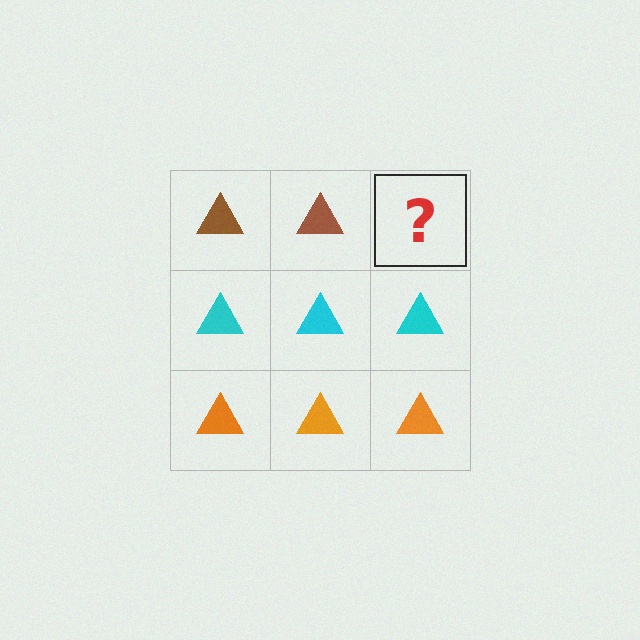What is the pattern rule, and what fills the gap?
The rule is that each row has a consistent color. The gap should be filled with a brown triangle.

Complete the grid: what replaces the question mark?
The question mark should be replaced with a brown triangle.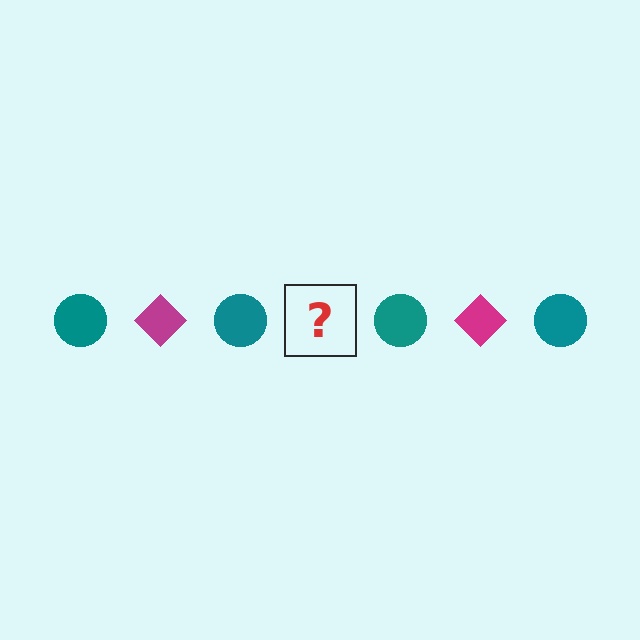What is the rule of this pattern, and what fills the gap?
The rule is that the pattern alternates between teal circle and magenta diamond. The gap should be filled with a magenta diamond.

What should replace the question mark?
The question mark should be replaced with a magenta diamond.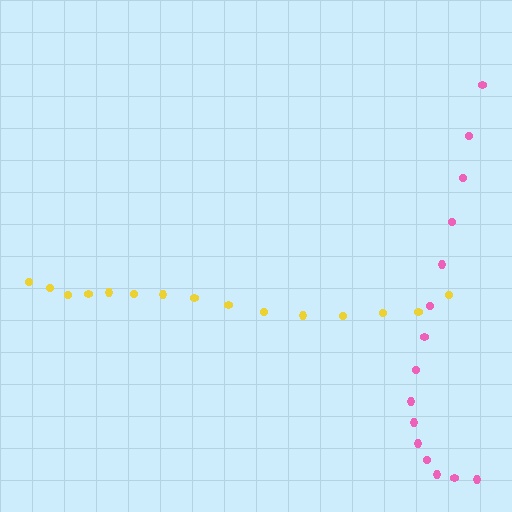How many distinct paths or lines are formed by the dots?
There are 2 distinct paths.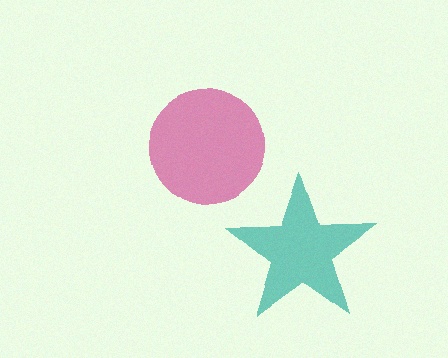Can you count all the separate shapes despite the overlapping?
Yes, there are 2 separate shapes.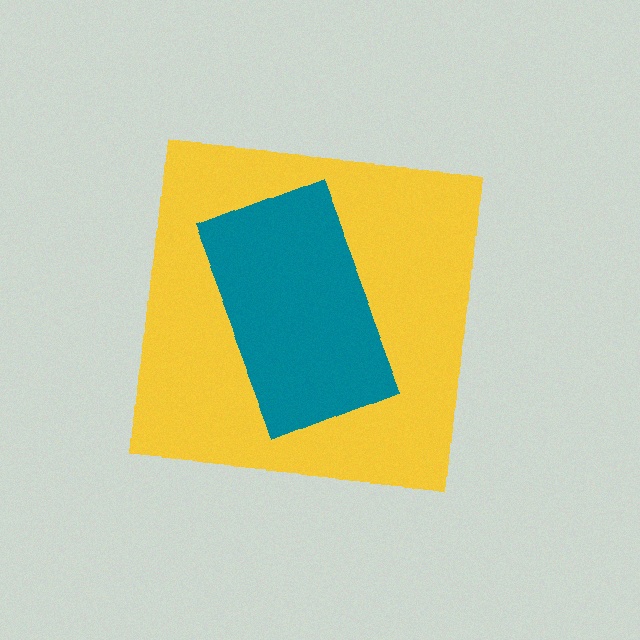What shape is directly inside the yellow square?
The teal rectangle.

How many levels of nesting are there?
2.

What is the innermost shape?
The teal rectangle.